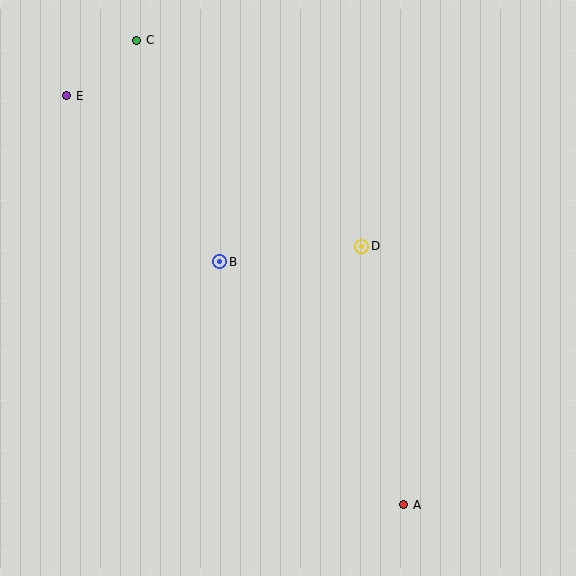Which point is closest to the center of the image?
Point B at (220, 262) is closest to the center.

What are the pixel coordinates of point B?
Point B is at (220, 262).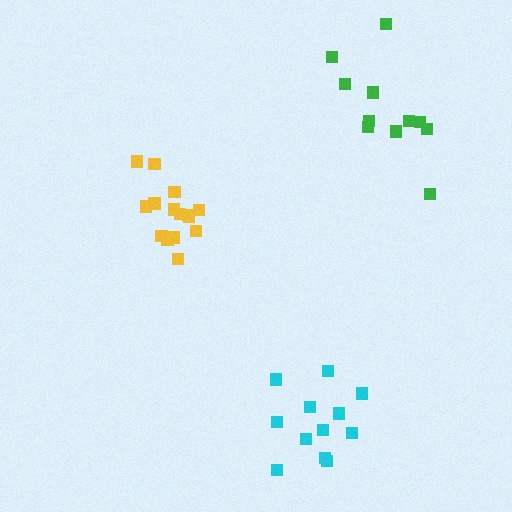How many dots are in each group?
Group 1: 12 dots, Group 2: 15 dots, Group 3: 11 dots (38 total).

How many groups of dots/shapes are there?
There are 3 groups.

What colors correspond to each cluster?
The clusters are colored: cyan, yellow, green.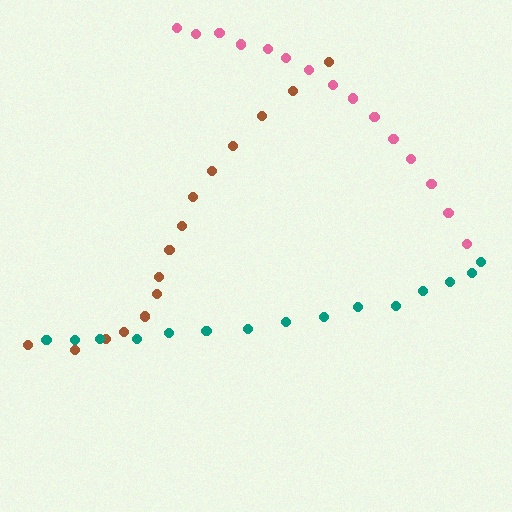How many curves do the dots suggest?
There are 3 distinct paths.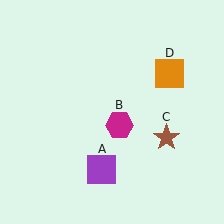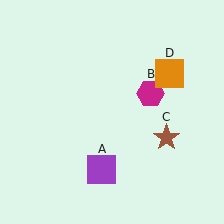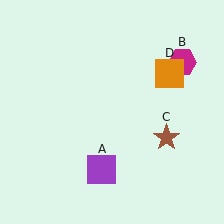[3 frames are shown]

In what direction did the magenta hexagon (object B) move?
The magenta hexagon (object B) moved up and to the right.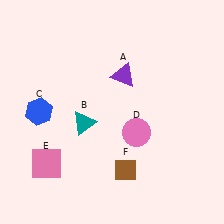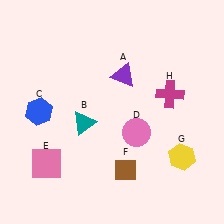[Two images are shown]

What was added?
A yellow hexagon (G), a magenta cross (H) were added in Image 2.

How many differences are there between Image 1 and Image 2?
There are 2 differences between the two images.